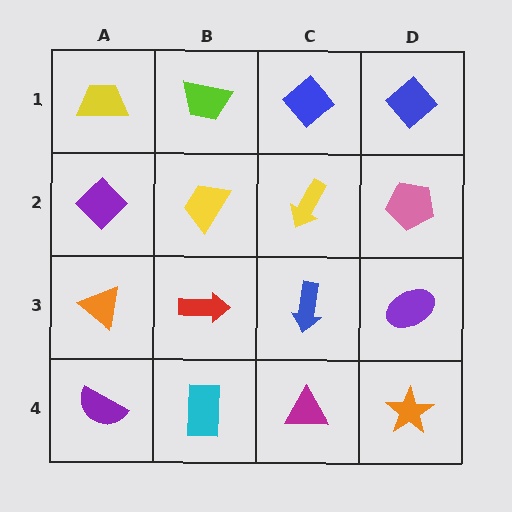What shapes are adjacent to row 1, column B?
A yellow trapezoid (row 2, column B), a yellow trapezoid (row 1, column A), a blue diamond (row 1, column C).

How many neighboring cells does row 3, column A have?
3.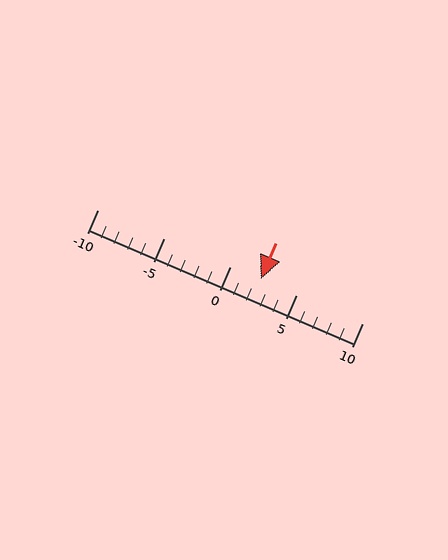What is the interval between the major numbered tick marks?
The major tick marks are spaced 5 units apart.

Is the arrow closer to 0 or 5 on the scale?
The arrow is closer to 0.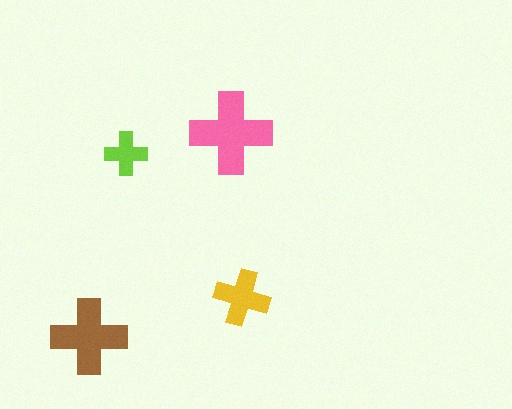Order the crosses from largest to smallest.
the pink one, the brown one, the yellow one, the lime one.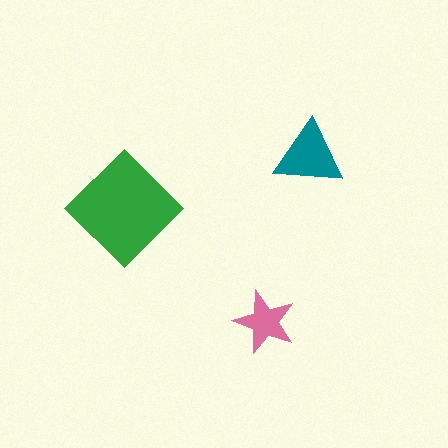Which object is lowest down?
The pink star is bottommost.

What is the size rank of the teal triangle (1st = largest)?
2nd.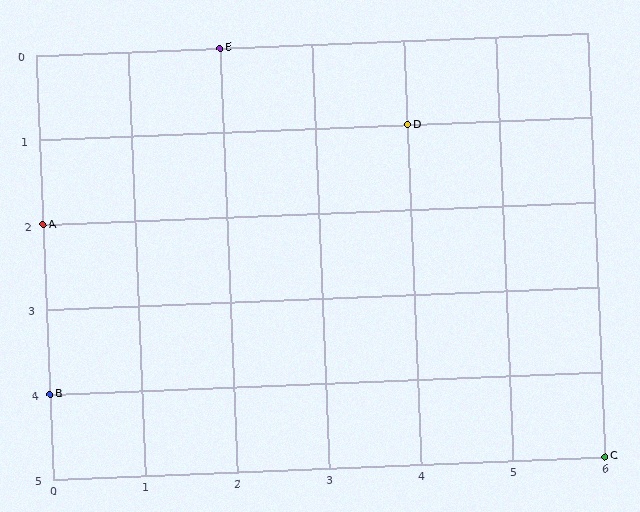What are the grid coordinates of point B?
Point B is at grid coordinates (0, 4).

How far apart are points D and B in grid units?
Points D and B are 4 columns and 3 rows apart (about 5.0 grid units diagonally).